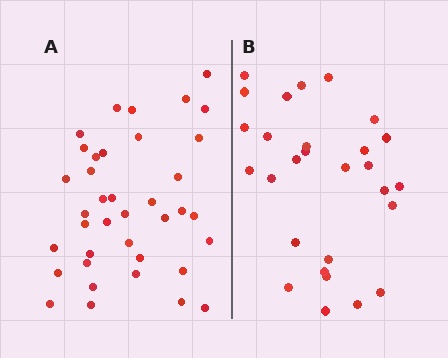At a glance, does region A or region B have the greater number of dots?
Region A (the left region) has more dots.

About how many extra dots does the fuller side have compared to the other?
Region A has roughly 10 or so more dots than region B.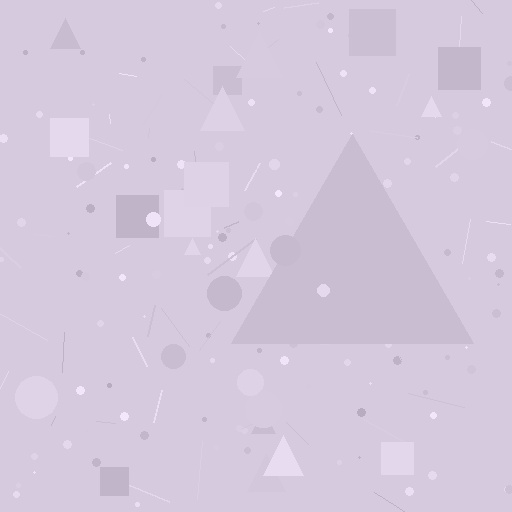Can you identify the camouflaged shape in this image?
The camouflaged shape is a triangle.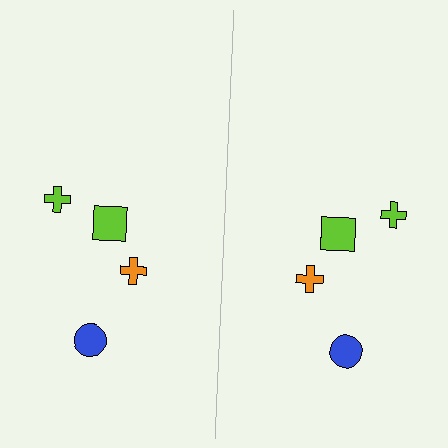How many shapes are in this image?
There are 8 shapes in this image.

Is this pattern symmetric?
Yes, this pattern has bilateral (reflection) symmetry.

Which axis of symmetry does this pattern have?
The pattern has a vertical axis of symmetry running through the center of the image.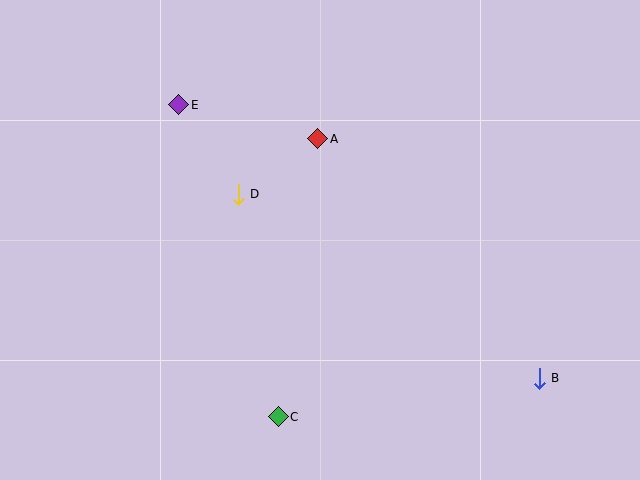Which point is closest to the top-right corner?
Point A is closest to the top-right corner.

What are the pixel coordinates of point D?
Point D is at (238, 194).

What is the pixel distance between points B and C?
The distance between B and C is 264 pixels.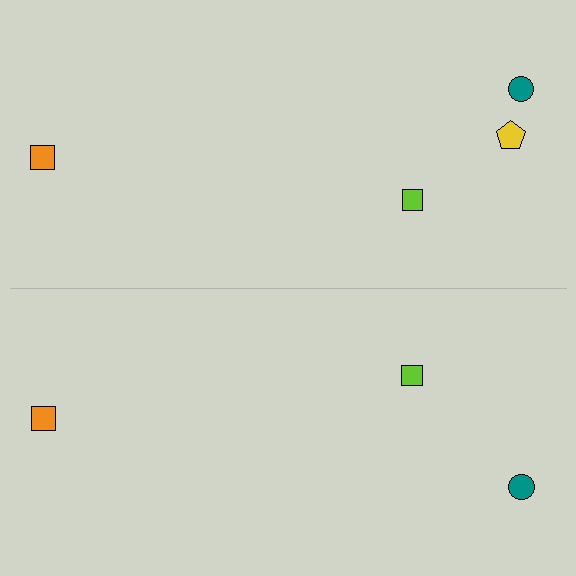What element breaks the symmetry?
A yellow pentagon is missing from the bottom side.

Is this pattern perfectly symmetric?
No, the pattern is not perfectly symmetric. A yellow pentagon is missing from the bottom side.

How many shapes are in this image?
There are 7 shapes in this image.